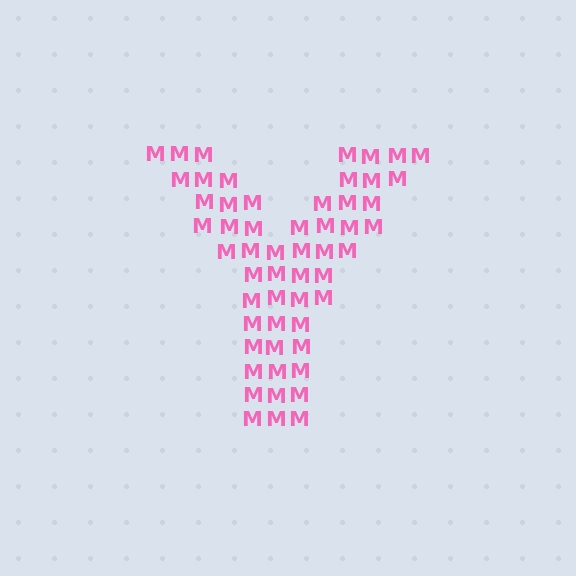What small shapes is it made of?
It is made of small letter M's.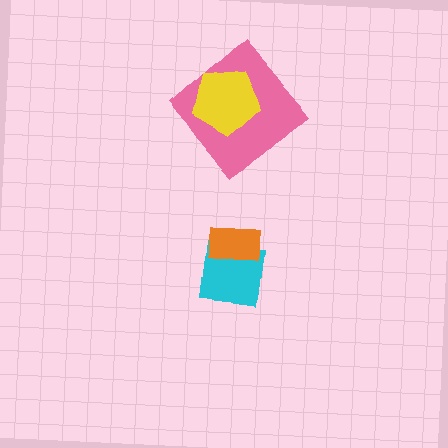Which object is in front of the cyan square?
The orange rectangle is in front of the cyan square.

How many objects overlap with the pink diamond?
1 object overlaps with the pink diamond.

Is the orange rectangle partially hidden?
No, no other shape covers it.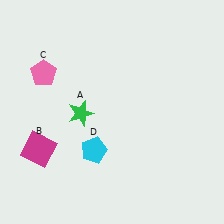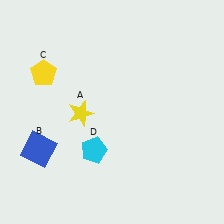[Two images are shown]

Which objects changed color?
A changed from green to yellow. B changed from magenta to blue. C changed from pink to yellow.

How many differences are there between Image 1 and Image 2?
There are 3 differences between the two images.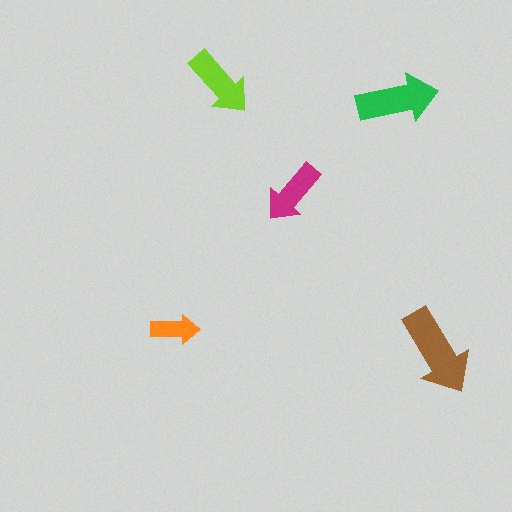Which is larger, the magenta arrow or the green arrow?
The green one.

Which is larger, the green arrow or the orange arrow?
The green one.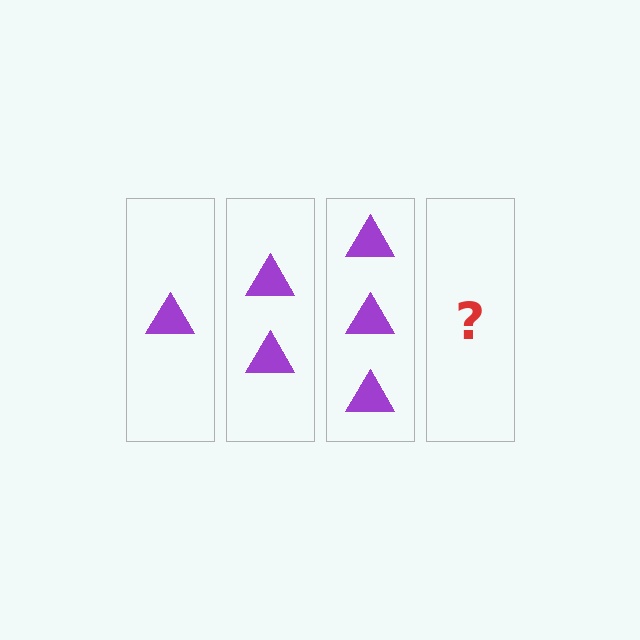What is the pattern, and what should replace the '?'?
The pattern is that each step adds one more triangle. The '?' should be 4 triangles.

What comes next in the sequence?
The next element should be 4 triangles.